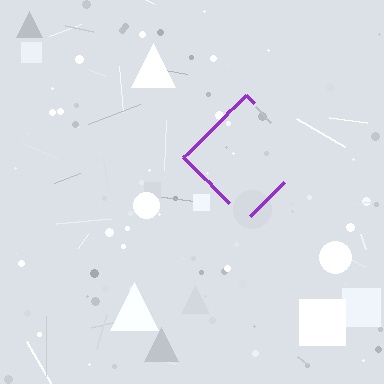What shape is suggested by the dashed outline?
The dashed outline suggests a diamond.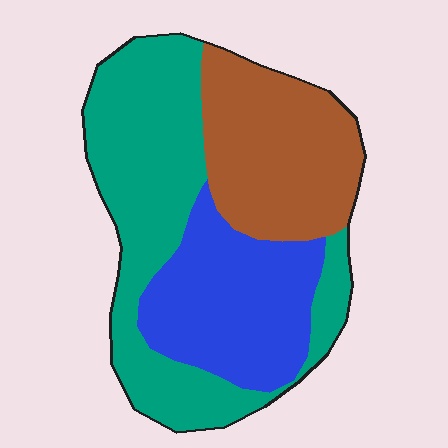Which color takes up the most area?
Teal, at roughly 45%.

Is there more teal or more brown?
Teal.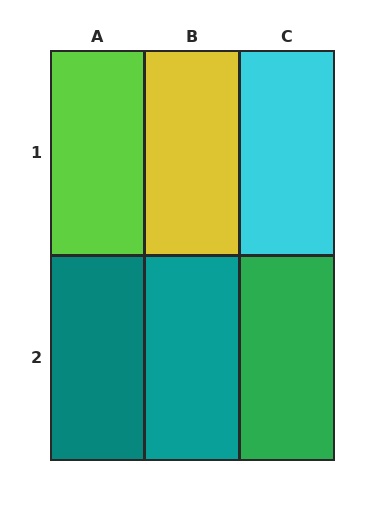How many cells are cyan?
1 cell is cyan.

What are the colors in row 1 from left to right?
Lime, yellow, cyan.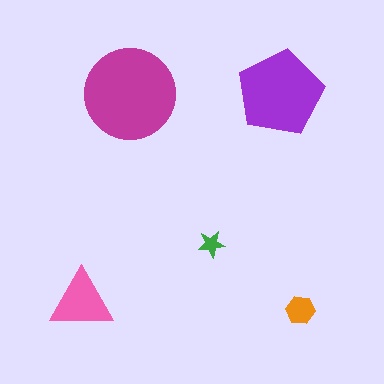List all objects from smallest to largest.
The green star, the orange hexagon, the pink triangle, the purple pentagon, the magenta circle.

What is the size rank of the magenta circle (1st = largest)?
1st.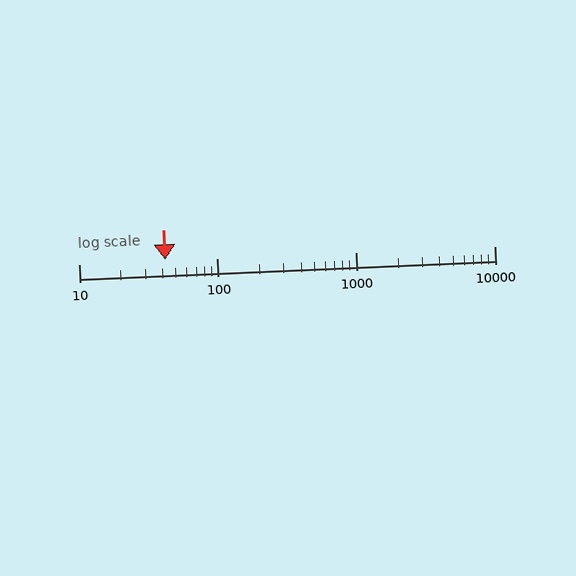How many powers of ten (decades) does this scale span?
The scale spans 3 decades, from 10 to 10000.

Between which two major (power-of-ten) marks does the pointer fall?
The pointer is between 10 and 100.